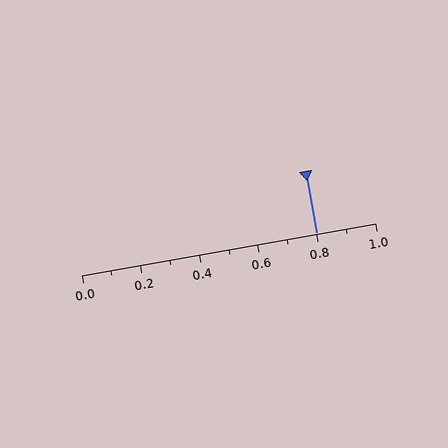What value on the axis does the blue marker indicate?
The marker indicates approximately 0.8.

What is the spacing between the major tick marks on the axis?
The major ticks are spaced 0.2 apart.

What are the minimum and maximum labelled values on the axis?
The axis runs from 0.0 to 1.0.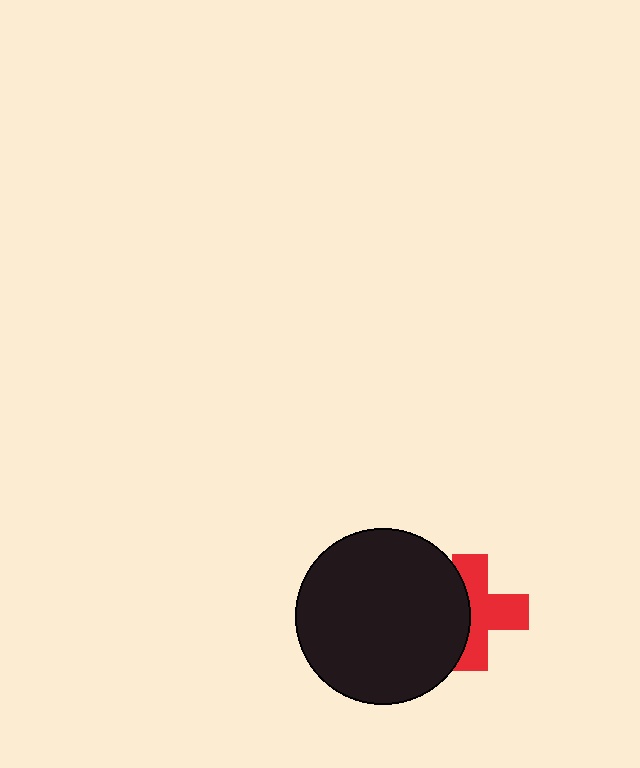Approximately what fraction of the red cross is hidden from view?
Roughly 40% of the red cross is hidden behind the black circle.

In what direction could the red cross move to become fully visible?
The red cross could move right. That would shift it out from behind the black circle entirely.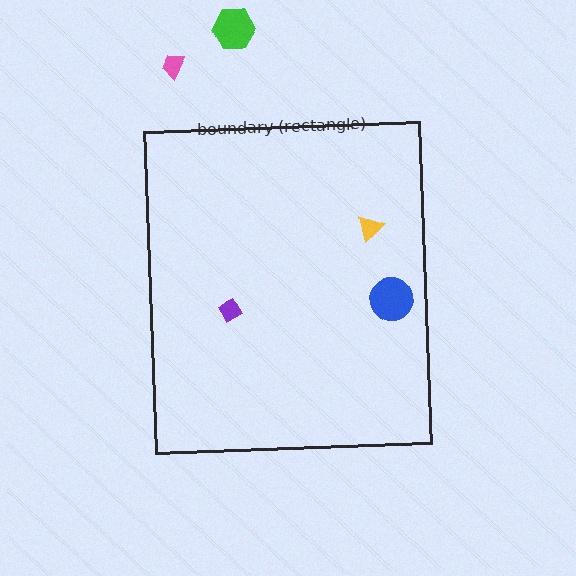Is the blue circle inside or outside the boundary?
Inside.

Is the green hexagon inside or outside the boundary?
Outside.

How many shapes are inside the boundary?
3 inside, 2 outside.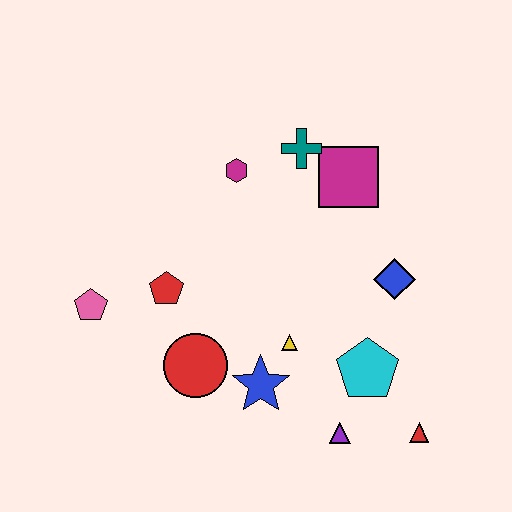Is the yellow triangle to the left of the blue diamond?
Yes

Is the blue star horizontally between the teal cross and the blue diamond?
No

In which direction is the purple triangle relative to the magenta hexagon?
The purple triangle is below the magenta hexagon.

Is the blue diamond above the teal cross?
No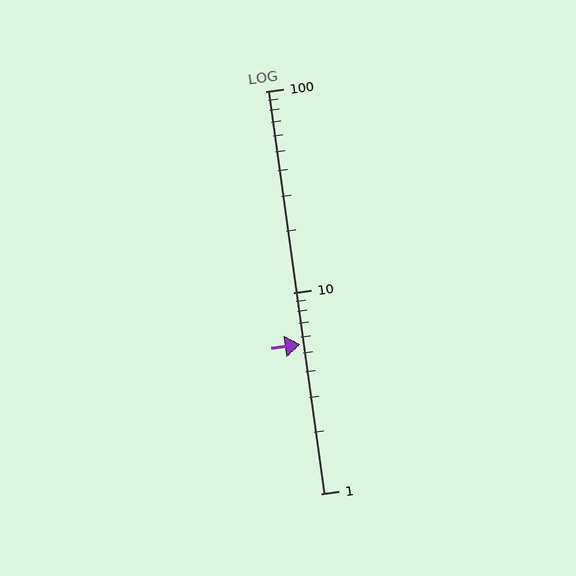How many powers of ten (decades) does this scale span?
The scale spans 2 decades, from 1 to 100.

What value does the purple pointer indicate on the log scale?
The pointer indicates approximately 5.5.